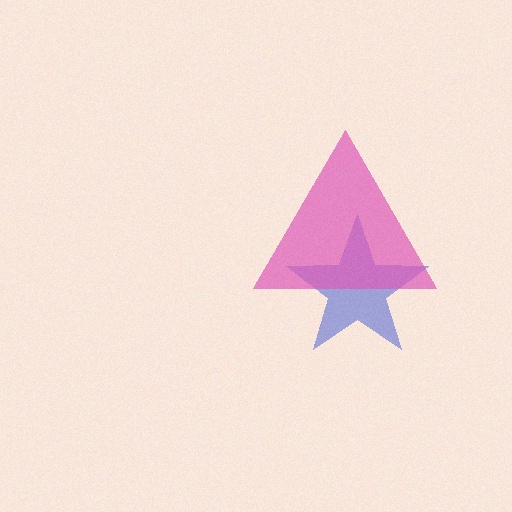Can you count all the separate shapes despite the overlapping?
Yes, there are 2 separate shapes.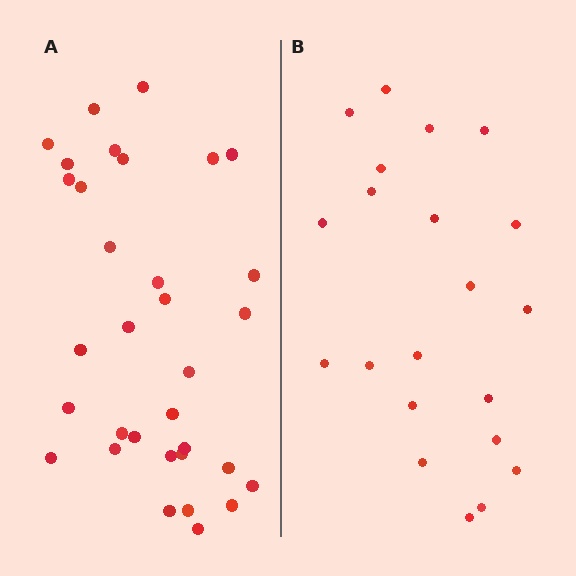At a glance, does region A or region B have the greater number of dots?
Region A (the left region) has more dots.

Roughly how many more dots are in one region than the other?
Region A has roughly 12 or so more dots than region B.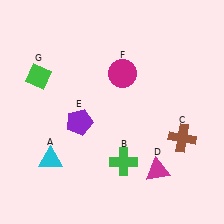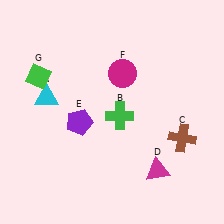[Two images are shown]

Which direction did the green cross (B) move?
The green cross (B) moved up.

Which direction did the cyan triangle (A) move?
The cyan triangle (A) moved up.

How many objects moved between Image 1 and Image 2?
2 objects moved between the two images.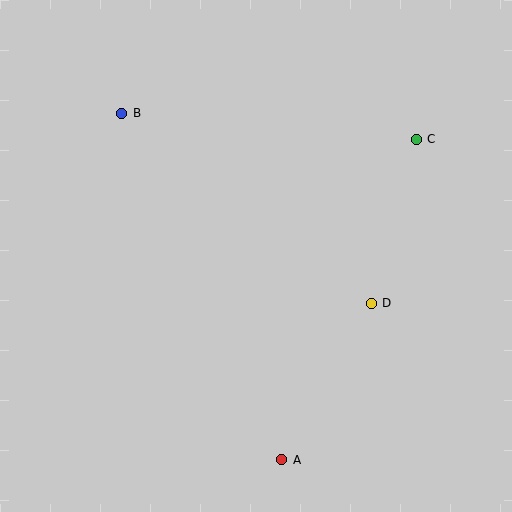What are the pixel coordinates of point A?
Point A is at (282, 460).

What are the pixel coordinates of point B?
Point B is at (122, 113).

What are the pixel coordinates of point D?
Point D is at (371, 303).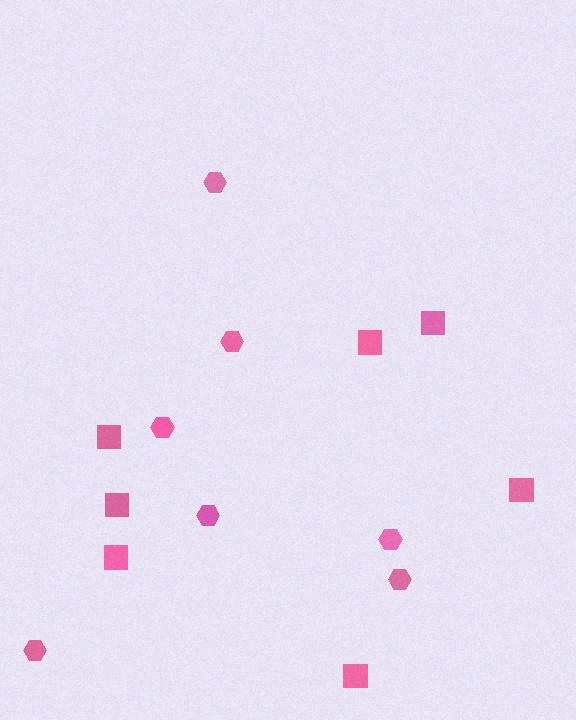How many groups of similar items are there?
There are 2 groups: one group of squares (7) and one group of hexagons (7).